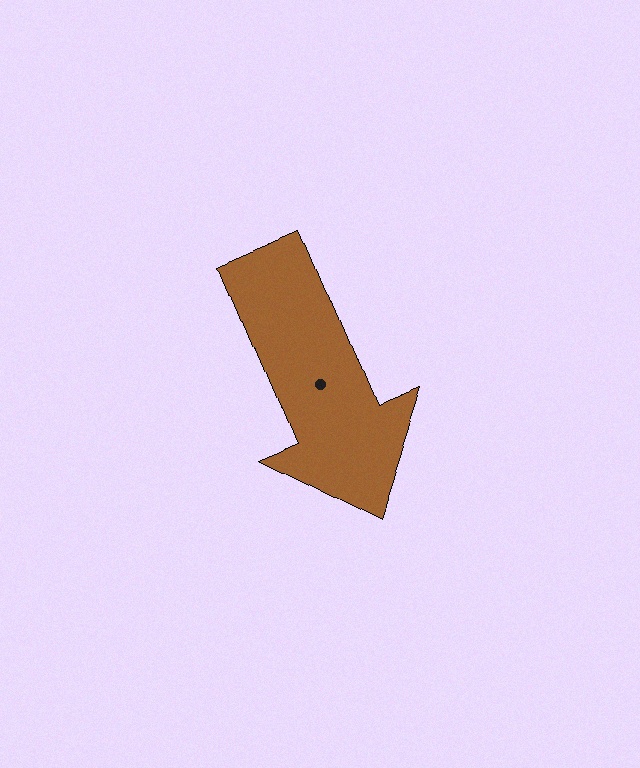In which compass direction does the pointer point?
Southeast.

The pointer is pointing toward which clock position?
Roughly 5 o'clock.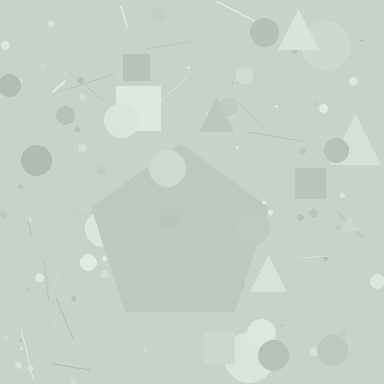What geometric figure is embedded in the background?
A pentagon is embedded in the background.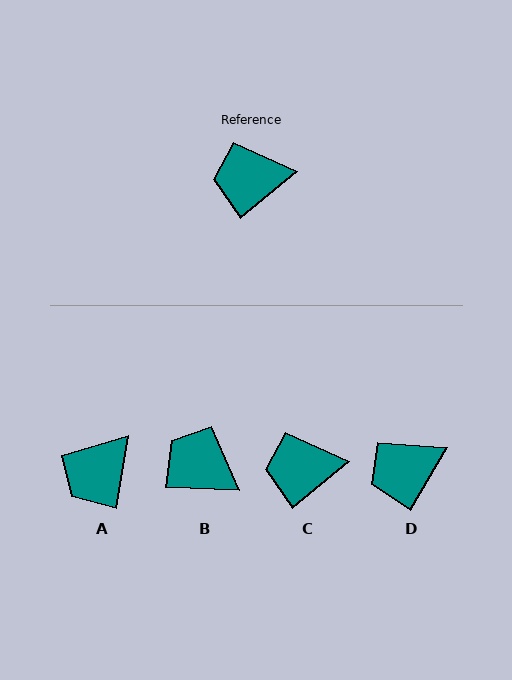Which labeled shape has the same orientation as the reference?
C.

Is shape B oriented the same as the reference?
No, it is off by about 42 degrees.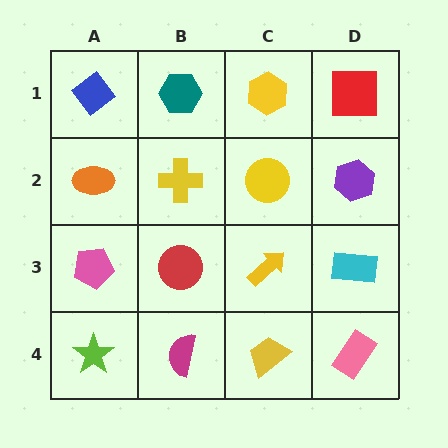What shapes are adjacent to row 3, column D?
A purple hexagon (row 2, column D), a pink rectangle (row 4, column D), a yellow arrow (row 3, column C).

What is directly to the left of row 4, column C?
A magenta semicircle.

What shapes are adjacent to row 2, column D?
A red square (row 1, column D), a cyan rectangle (row 3, column D), a yellow circle (row 2, column C).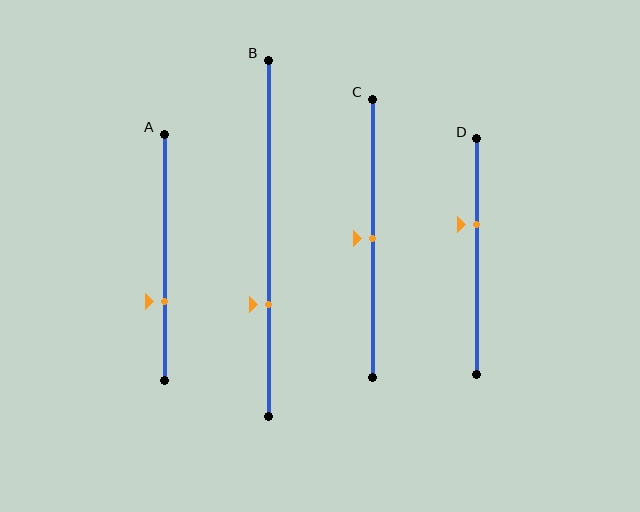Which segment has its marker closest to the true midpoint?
Segment C has its marker closest to the true midpoint.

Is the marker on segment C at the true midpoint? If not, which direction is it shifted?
Yes, the marker on segment C is at the true midpoint.